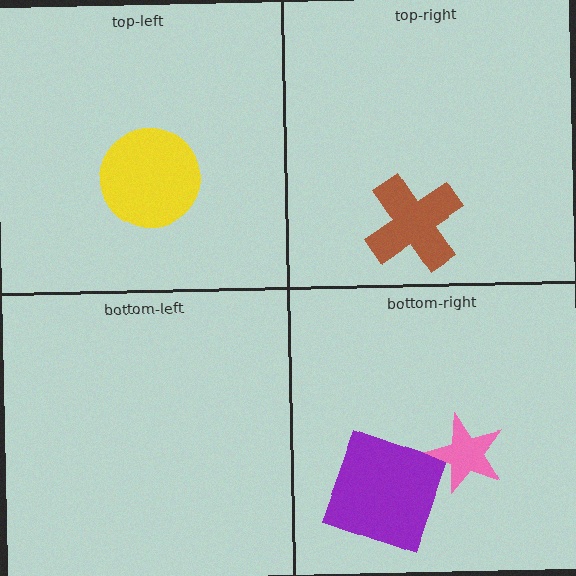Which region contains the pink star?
The bottom-right region.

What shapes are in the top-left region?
The yellow circle.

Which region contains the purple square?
The bottom-right region.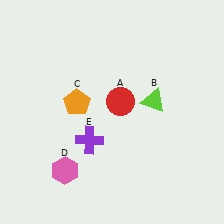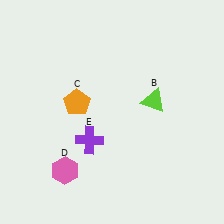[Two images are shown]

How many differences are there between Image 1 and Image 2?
There is 1 difference between the two images.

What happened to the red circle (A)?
The red circle (A) was removed in Image 2. It was in the top-right area of Image 1.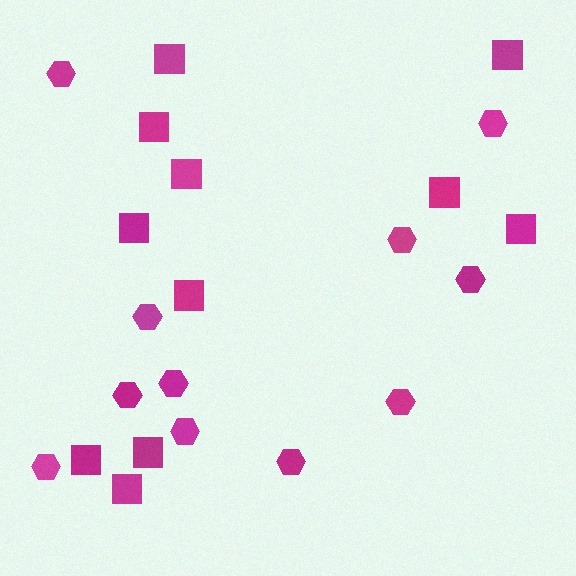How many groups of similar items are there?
There are 2 groups: one group of hexagons (11) and one group of squares (11).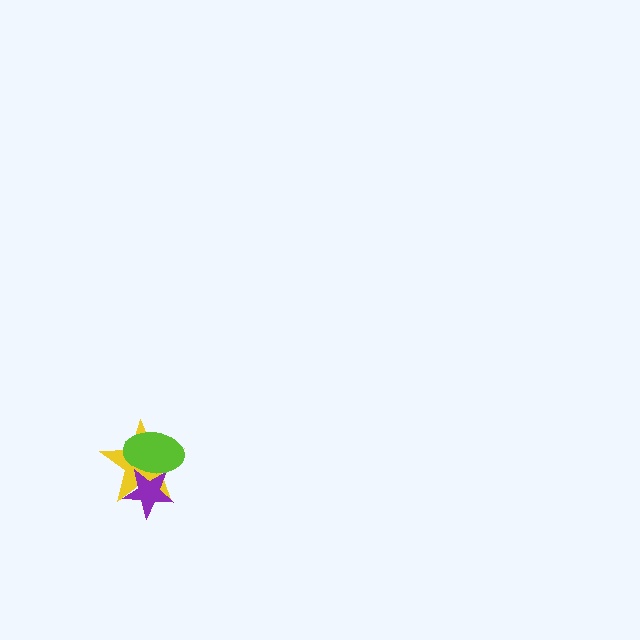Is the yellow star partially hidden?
Yes, it is partially covered by another shape.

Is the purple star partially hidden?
Yes, it is partially covered by another shape.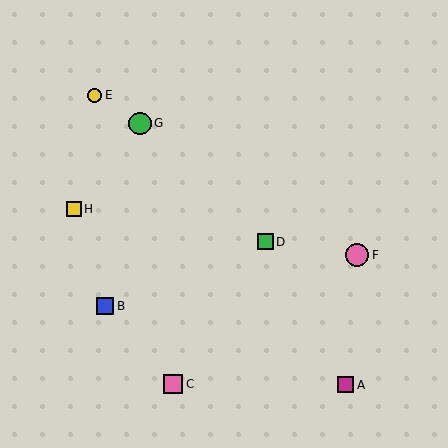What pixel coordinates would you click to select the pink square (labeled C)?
Click at (173, 384) to select the pink square C.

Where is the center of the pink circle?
The center of the pink circle is at (357, 255).